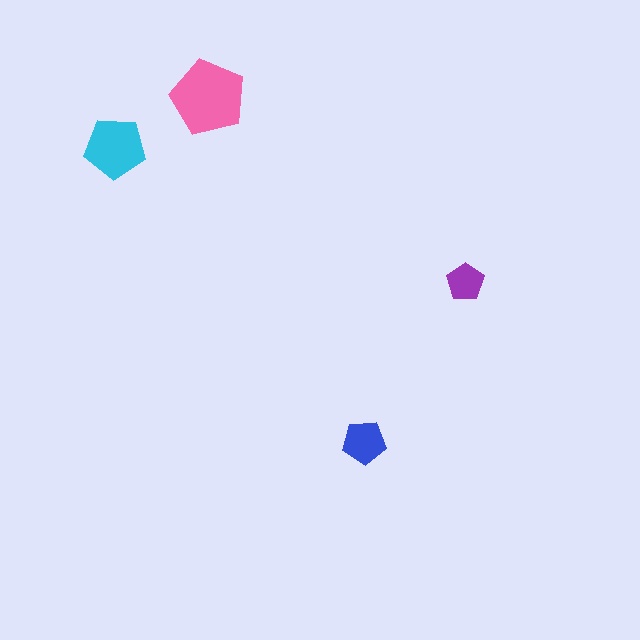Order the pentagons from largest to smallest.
the pink one, the cyan one, the blue one, the purple one.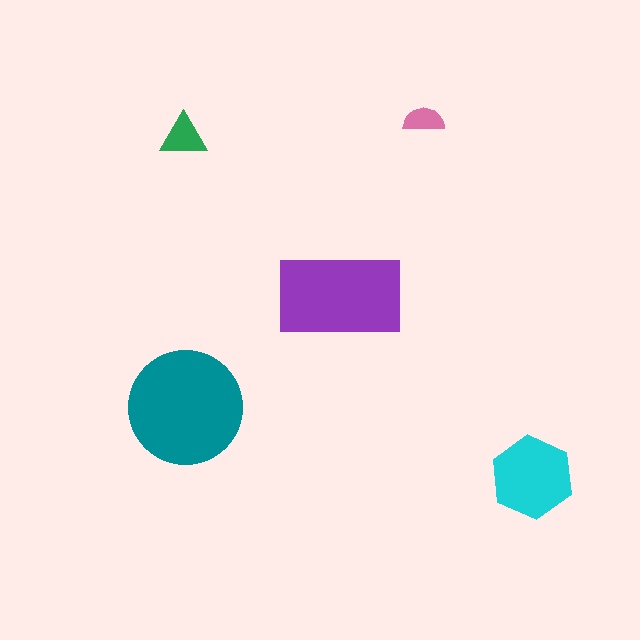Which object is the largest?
The teal circle.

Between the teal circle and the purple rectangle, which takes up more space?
The teal circle.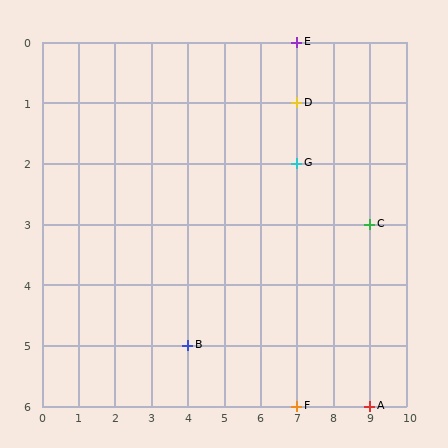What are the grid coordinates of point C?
Point C is at grid coordinates (9, 3).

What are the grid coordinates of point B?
Point B is at grid coordinates (4, 5).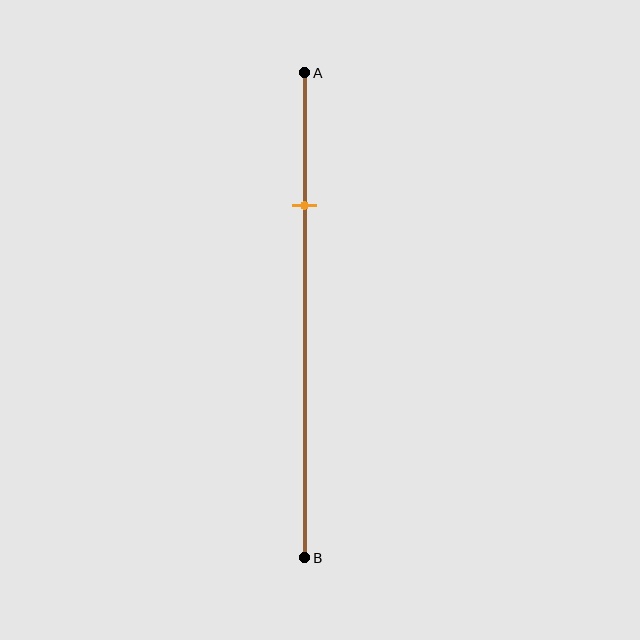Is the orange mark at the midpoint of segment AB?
No, the mark is at about 25% from A, not at the 50% midpoint.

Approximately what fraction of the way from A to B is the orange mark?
The orange mark is approximately 25% of the way from A to B.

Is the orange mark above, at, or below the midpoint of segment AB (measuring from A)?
The orange mark is above the midpoint of segment AB.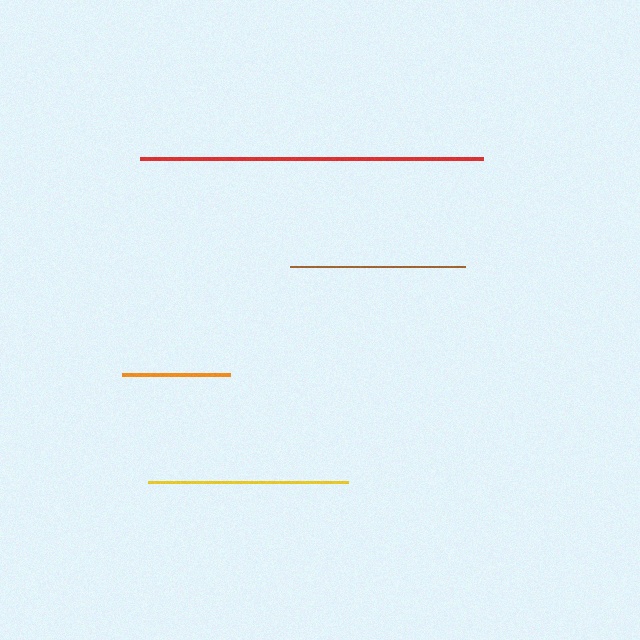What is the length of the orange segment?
The orange segment is approximately 108 pixels long.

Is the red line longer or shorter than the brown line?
The red line is longer than the brown line.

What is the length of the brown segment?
The brown segment is approximately 175 pixels long.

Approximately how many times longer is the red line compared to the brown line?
The red line is approximately 2.0 times the length of the brown line.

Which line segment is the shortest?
The orange line is the shortest at approximately 108 pixels.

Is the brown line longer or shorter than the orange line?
The brown line is longer than the orange line.